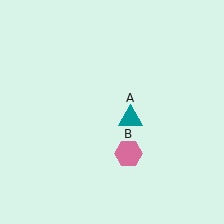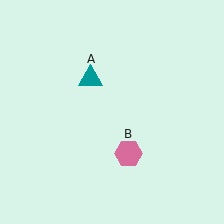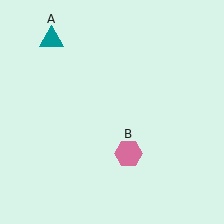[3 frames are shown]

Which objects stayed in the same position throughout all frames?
Pink hexagon (object B) remained stationary.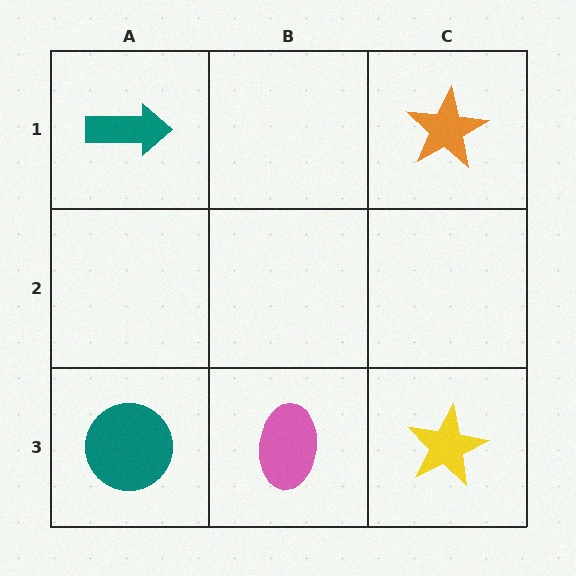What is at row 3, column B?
A pink ellipse.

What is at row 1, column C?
An orange star.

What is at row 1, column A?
A teal arrow.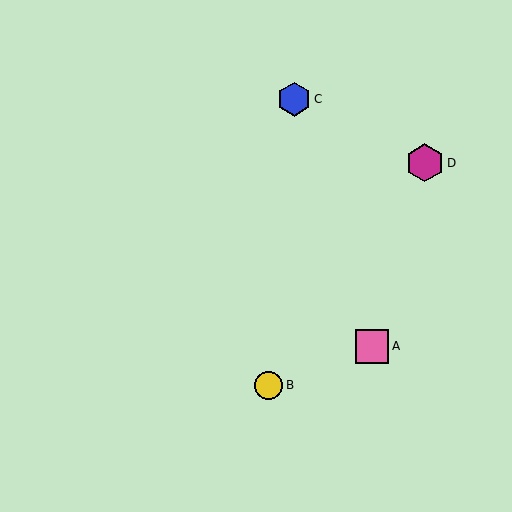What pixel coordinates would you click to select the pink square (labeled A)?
Click at (372, 346) to select the pink square A.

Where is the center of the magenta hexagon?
The center of the magenta hexagon is at (425, 163).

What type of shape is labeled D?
Shape D is a magenta hexagon.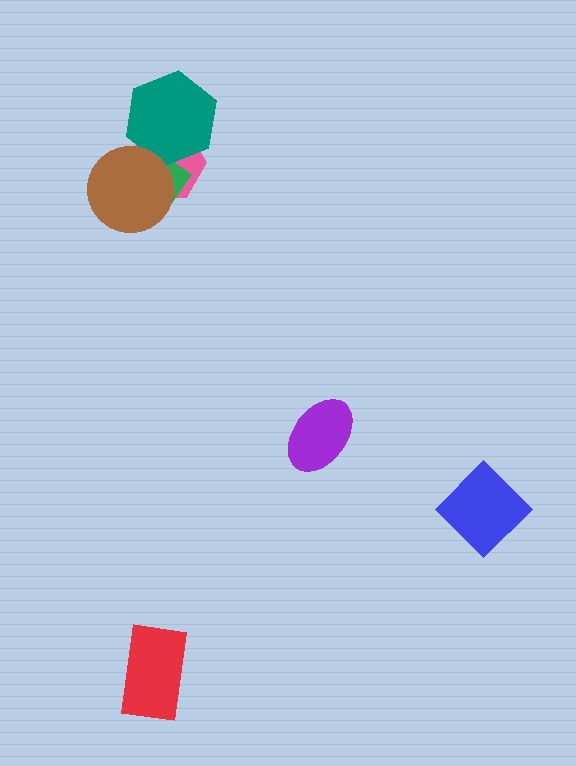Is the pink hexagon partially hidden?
Yes, it is partially covered by another shape.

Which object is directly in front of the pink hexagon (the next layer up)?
The green diamond is directly in front of the pink hexagon.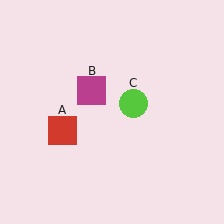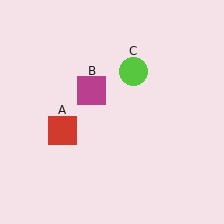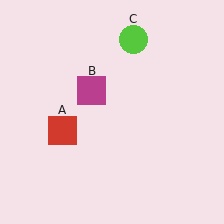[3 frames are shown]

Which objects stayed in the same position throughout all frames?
Red square (object A) and magenta square (object B) remained stationary.